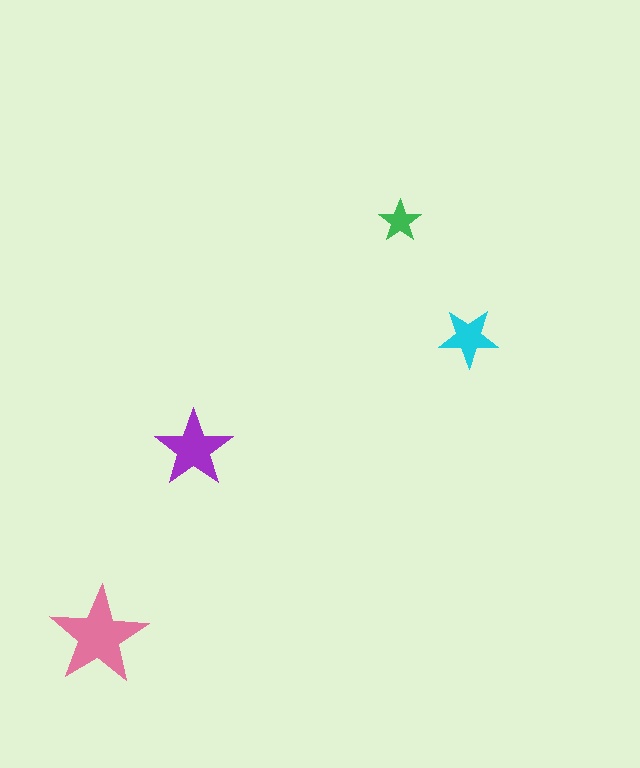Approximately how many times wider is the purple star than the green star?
About 2 times wider.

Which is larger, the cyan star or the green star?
The cyan one.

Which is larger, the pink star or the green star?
The pink one.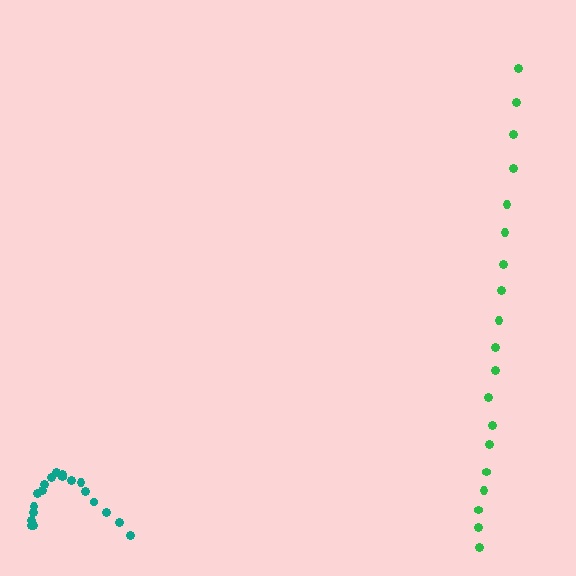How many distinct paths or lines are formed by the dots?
There are 2 distinct paths.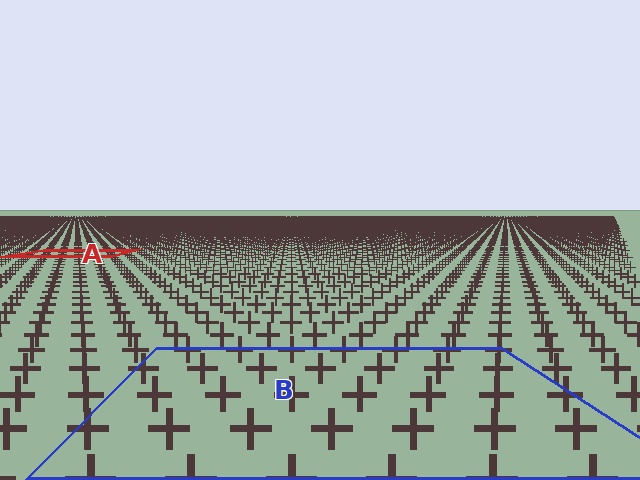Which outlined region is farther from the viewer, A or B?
Region A is farther from the viewer — the texture elements inside it appear smaller and more densely packed.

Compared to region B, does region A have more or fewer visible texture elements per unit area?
Region A has more texture elements per unit area — they are packed more densely because it is farther away.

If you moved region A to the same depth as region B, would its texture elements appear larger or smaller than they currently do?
They would appear larger. At a closer depth, the same texture elements are projected at a bigger on-screen size.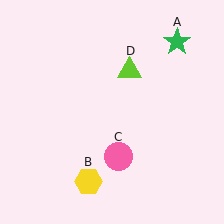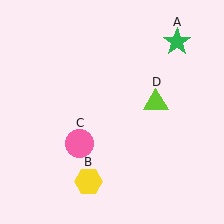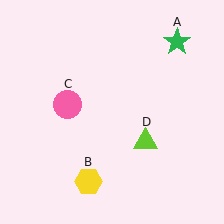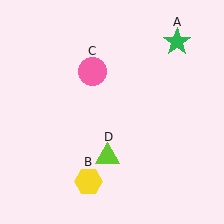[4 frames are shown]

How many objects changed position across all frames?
2 objects changed position: pink circle (object C), lime triangle (object D).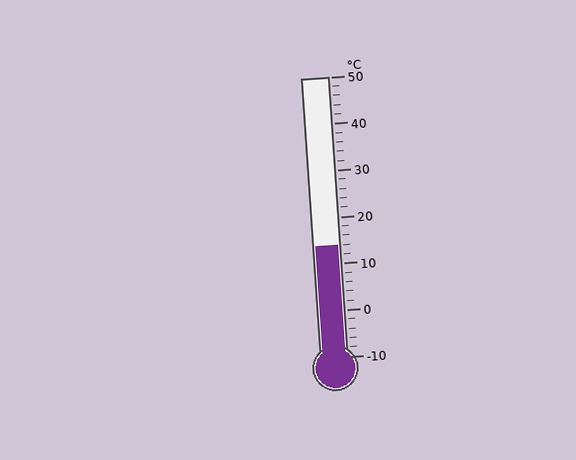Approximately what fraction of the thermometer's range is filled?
The thermometer is filled to approximately 40% of its range.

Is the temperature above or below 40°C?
The temperature is below 40°C.